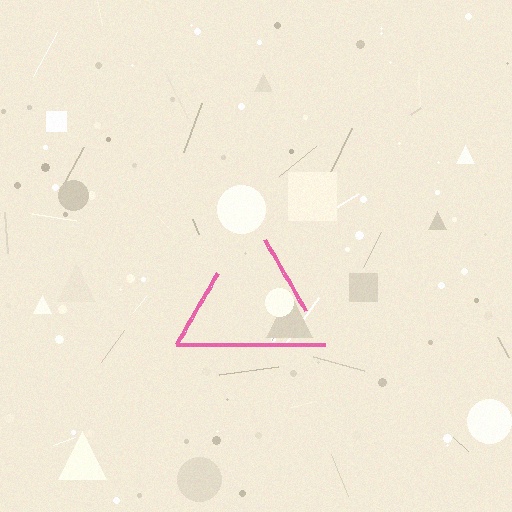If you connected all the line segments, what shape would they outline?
They would outline a triangle.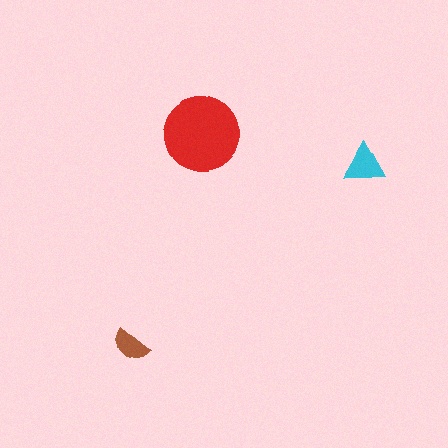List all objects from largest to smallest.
The red circle, the cyan triangle, the brown semicircle.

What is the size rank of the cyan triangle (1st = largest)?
2nd.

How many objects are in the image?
There are 3 objects in the image.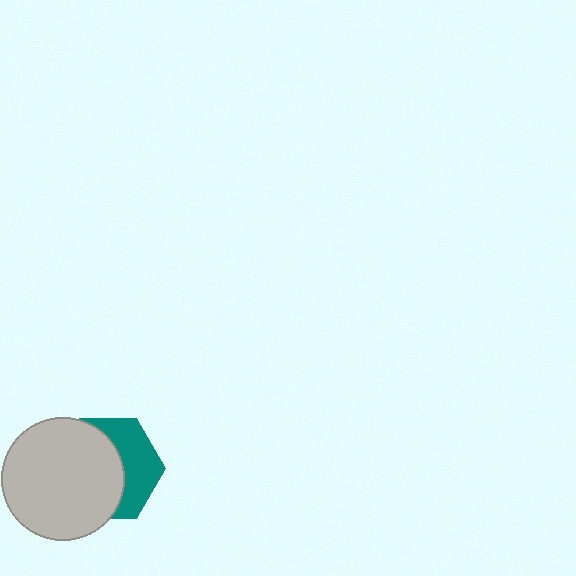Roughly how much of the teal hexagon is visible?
A small part of it is visible (roughly 42%).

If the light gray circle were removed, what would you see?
You would see the complete teal hexagon.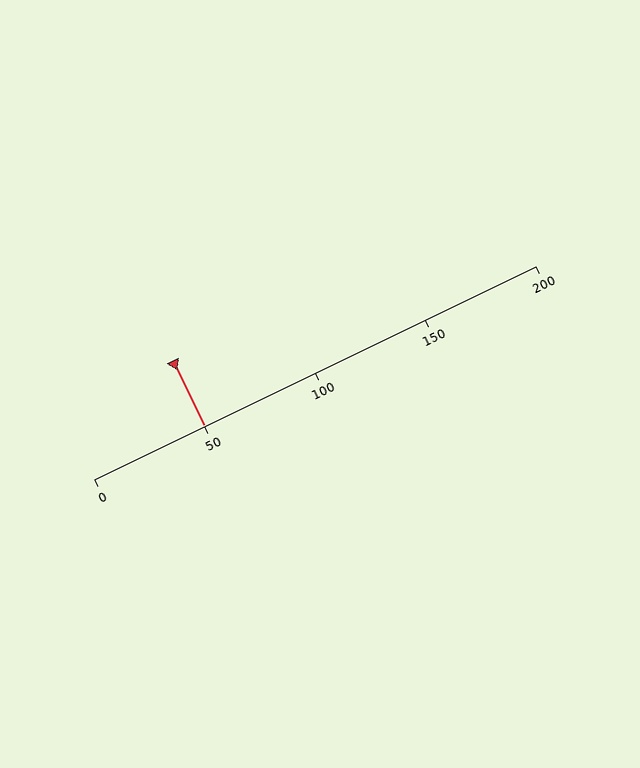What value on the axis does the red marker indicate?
The marker indicates approximately 50.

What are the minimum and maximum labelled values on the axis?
The axis runs from 0 to 200.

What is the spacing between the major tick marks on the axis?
The major ticks are spaced 50 apart.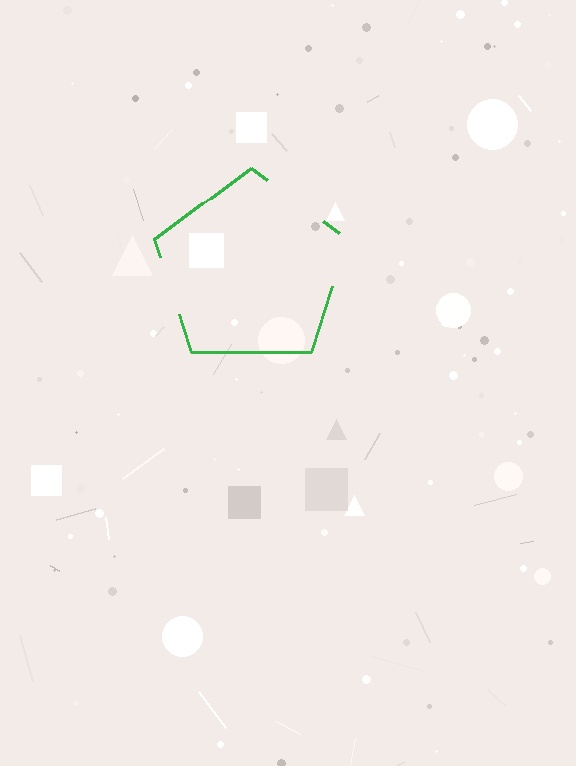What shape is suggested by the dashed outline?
The dashed outline suggests a pentagon.